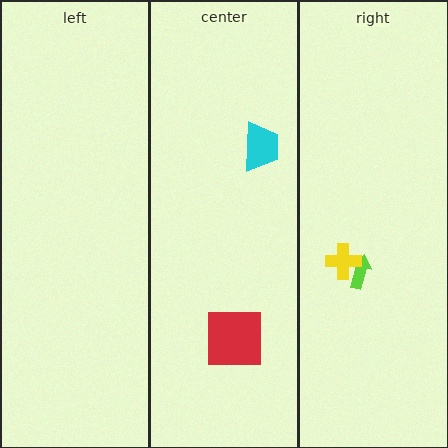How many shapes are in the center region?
2.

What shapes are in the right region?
The lime arrow, the yellow cross.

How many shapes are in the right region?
2.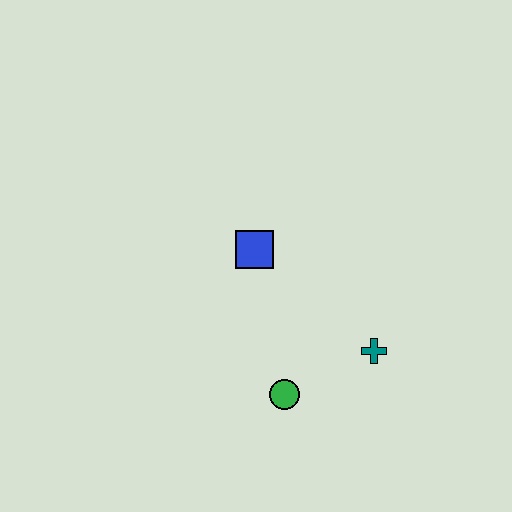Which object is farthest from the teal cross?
The blue square is farthest from the teal cross.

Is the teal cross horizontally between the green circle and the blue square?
No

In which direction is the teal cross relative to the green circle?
The teal cross is to the right of the green circle.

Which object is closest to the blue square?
The green circle is closest to the blue square.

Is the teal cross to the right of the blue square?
Yes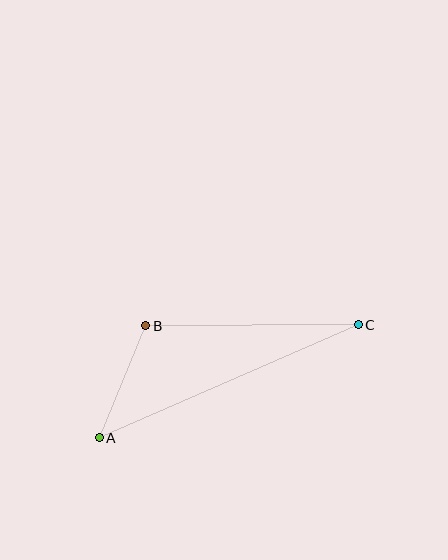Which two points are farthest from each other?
Points A and C are farthest from each other.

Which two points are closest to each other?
Points A and B are closest to each other.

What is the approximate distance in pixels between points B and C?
The distance between B and C is approximately 213 pixels.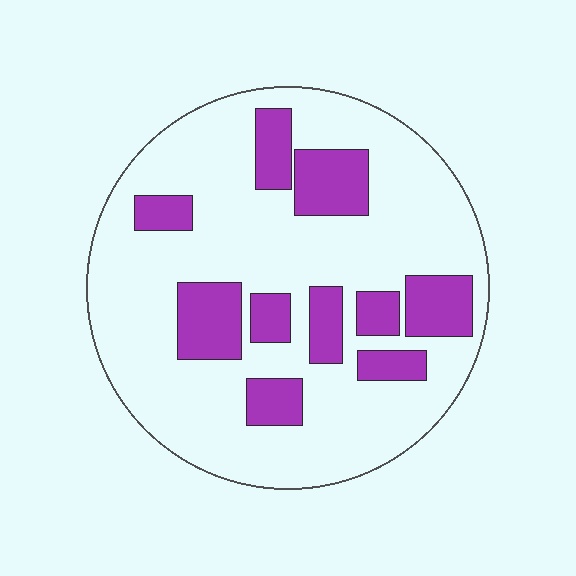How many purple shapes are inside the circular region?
10.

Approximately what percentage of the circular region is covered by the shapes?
Approximately 25%.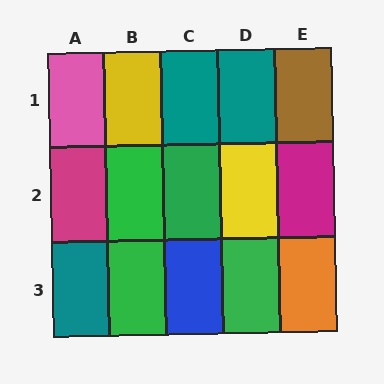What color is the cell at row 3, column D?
Green.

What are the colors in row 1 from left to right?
Pink, yellow, teal, teal, brown.